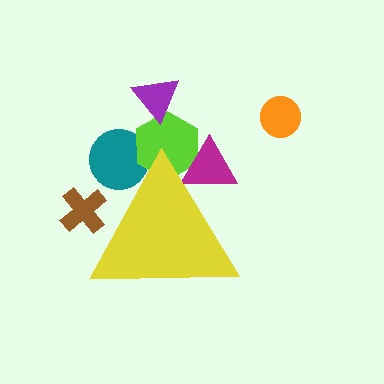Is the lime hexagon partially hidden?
Yes, the lime hexagon is partially hidden behind the yellow triangle.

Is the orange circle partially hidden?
No, the orange circle is fully visible.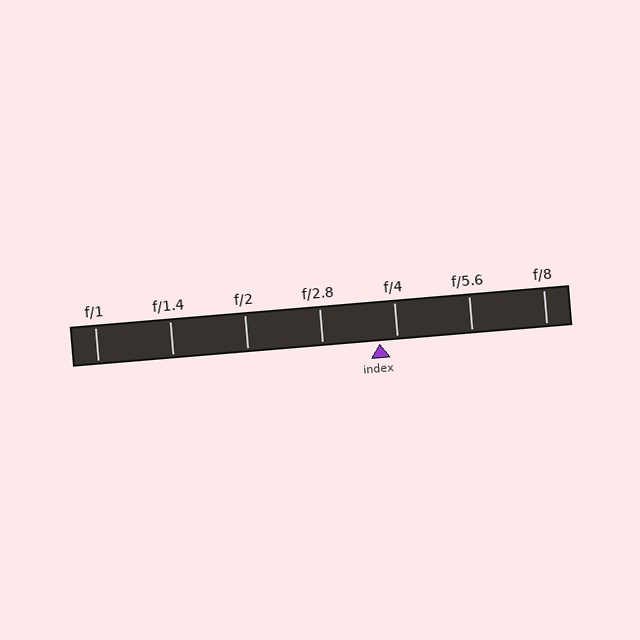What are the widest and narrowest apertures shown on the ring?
The widest aperture shown is f/1 and the narrowest is f/8.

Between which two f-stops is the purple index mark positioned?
The index mark is between f/2.8 and f/4.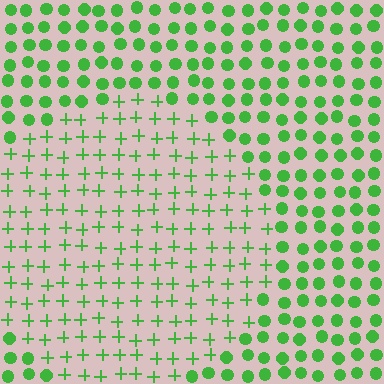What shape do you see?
I see a circle.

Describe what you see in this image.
The image is filled with small green elements arranged in a uniform grid. A circle-shaped region contains plus signs, while the surrounding area contains circles. The boundary is defined purely by the change in element shape.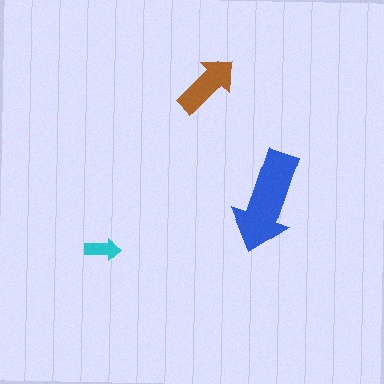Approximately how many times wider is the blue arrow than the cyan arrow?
About 3 times wider.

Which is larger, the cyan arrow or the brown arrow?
The brown one.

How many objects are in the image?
There are 3 objects in the image.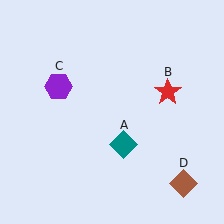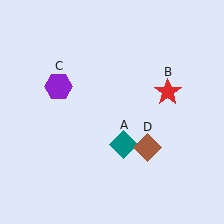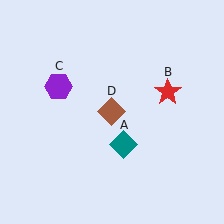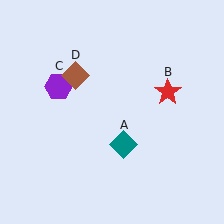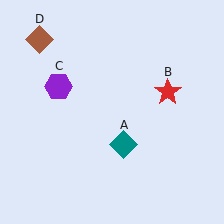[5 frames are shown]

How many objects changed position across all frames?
1 object changed position: brown diamond (object D).